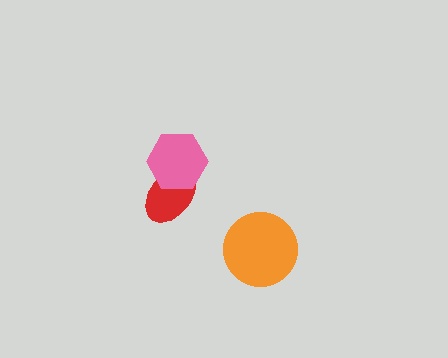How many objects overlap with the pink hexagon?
1 object overlaps with the pink hexagon.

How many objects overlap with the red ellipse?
1 object overlaps with the red ellipse.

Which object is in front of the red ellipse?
The pink hexagon is in front of the red ellipse.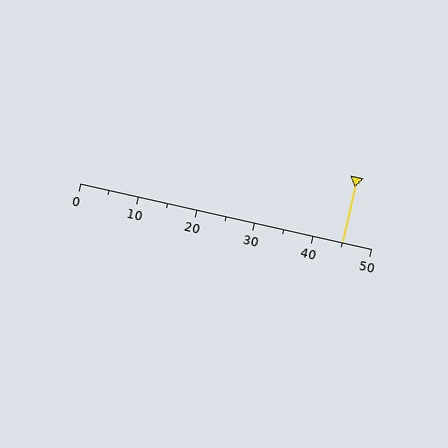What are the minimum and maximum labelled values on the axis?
The axis runs from 0 to 50.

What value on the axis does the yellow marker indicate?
The marker indicates approximately 45.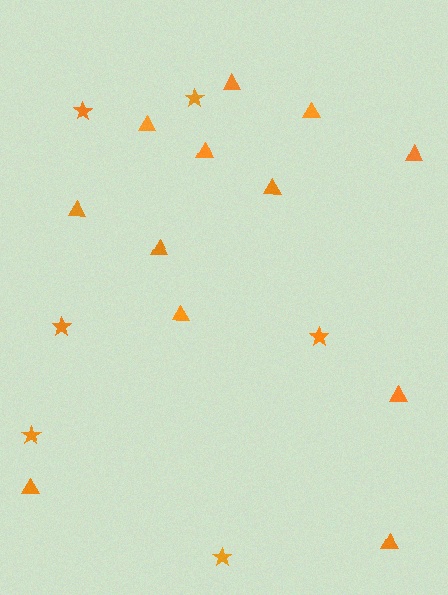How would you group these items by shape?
There are 2 groups: one group of stars (6) and one group of triangles (12).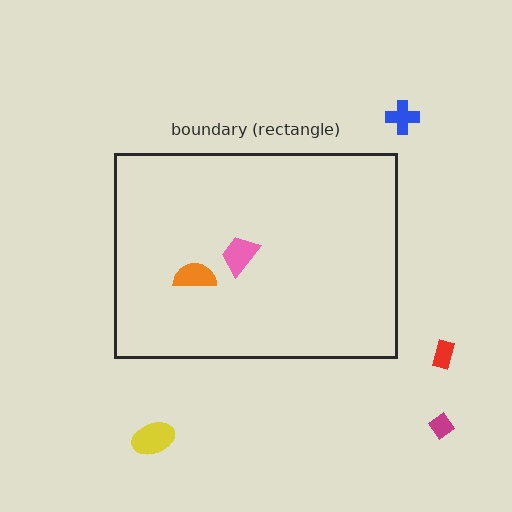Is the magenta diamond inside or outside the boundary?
Outside.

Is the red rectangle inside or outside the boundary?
Outside.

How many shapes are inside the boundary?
2 inside, 4 outside.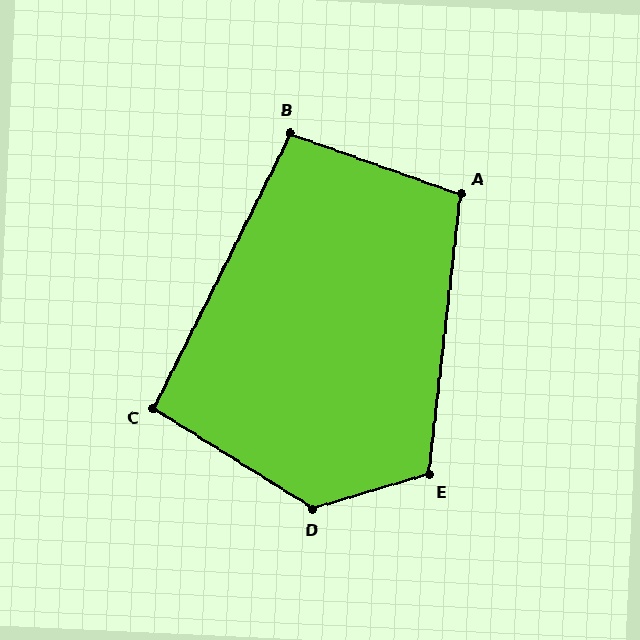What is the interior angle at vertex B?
Approximately 97 degrees (obtuse).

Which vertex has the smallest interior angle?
C, at approximately 96 degrees.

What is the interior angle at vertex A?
Approximately 103 degrees (obtuse).